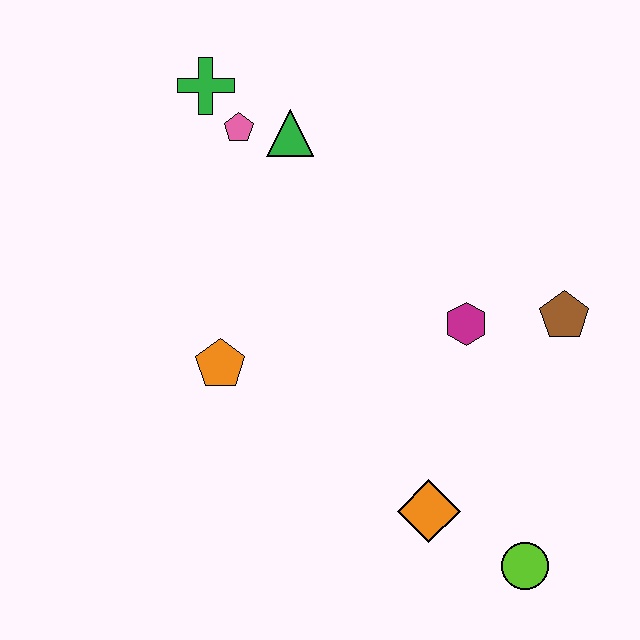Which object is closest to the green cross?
The pink pentagon is closest to the green cross.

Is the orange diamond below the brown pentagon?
Yes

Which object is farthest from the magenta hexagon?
The green cross is farthest from the magenta hexagon.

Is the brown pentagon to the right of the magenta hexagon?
Yes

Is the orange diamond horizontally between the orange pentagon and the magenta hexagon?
Yes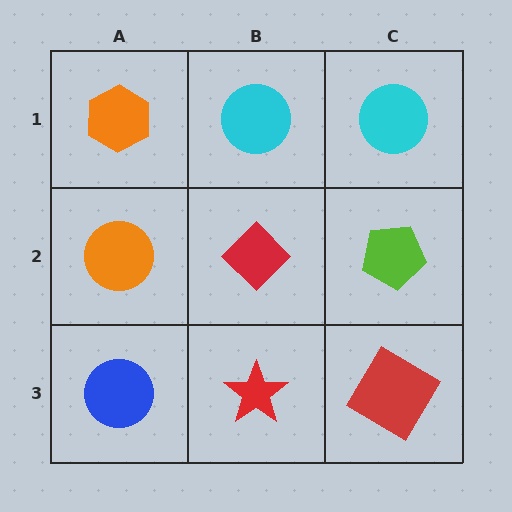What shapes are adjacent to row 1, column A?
An orange circle (row 2, column A), a cyan circle (row 1, column B).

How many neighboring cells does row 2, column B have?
4.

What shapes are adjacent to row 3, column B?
A red diamond (row 2, column B), a blue circle (row 3, column A), a red diamond (row 3, column C).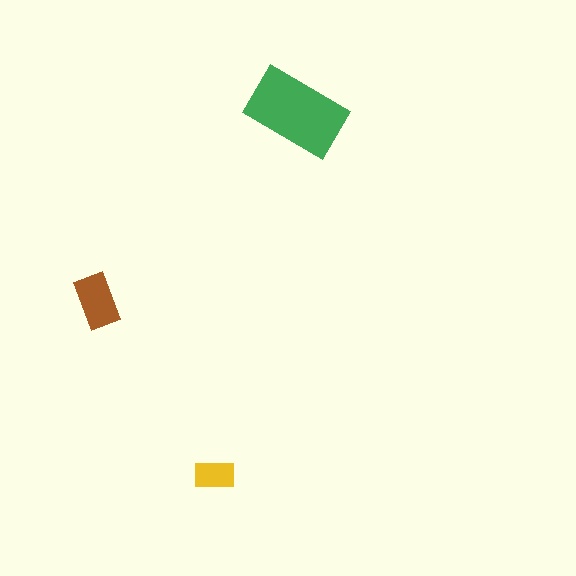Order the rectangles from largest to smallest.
the green one, the brown one, the yellow one.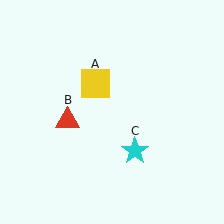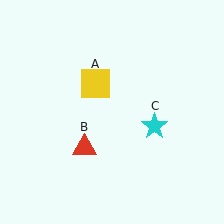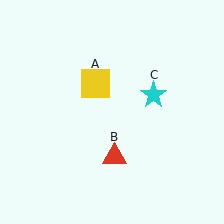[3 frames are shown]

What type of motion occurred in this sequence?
The red triangle (object B), cyan star (object C) rotated counterclockwise around the center of the scene.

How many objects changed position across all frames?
2 objects changed position: red triangle (object B), cyan star (object C).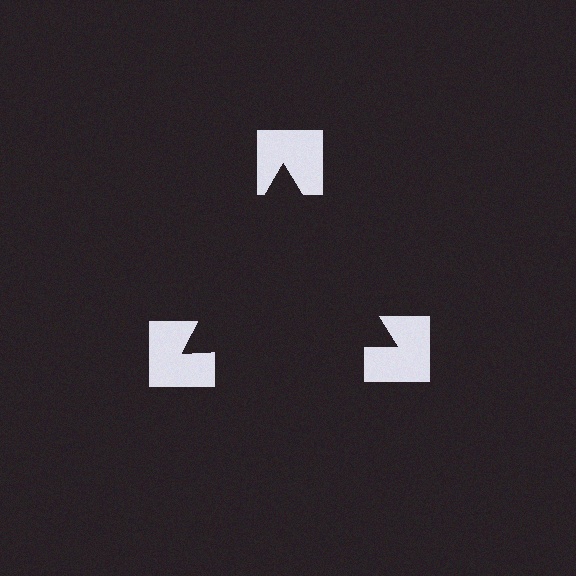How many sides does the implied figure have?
3 sides.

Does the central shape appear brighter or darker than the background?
It typically appears slightly darker than the background, even though no actual brightness change is drawn.